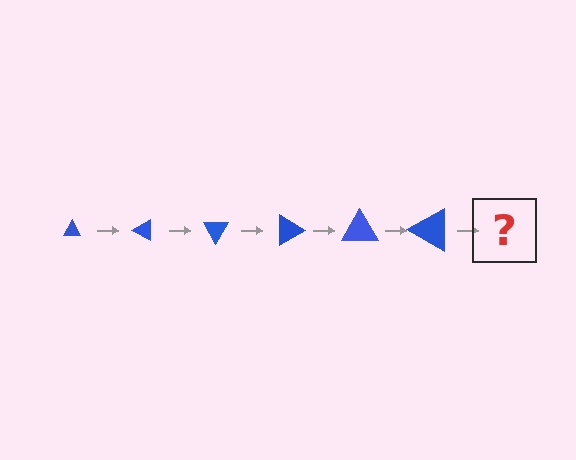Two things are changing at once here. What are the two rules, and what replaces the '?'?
The two rules are that the triangle grows larger each step and it rotates 30 degrees each step. The '?' should be a triangle, larger than the previous one and rotated 180 degrees from the start.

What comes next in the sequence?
The next element should be a triangle, larger than the previous one and rotated 180 degrees from the start.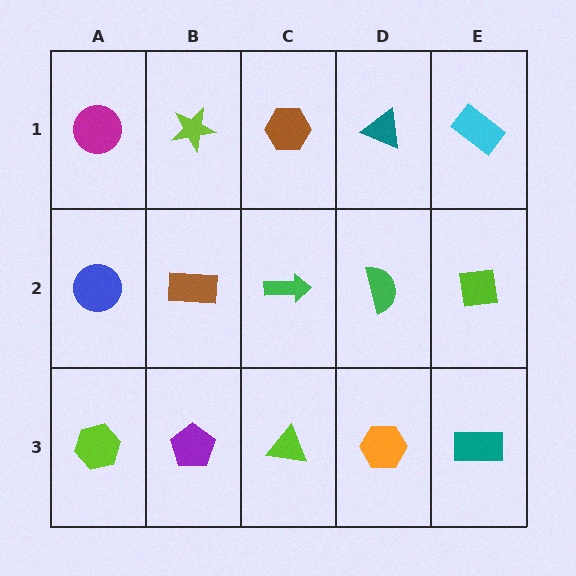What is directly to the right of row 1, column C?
A teal triangle.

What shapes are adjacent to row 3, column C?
A green arrow (row 2, column C), a purple pentagon (row 3, column B), an orange hexagon (row 3, column D).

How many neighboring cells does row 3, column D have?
3.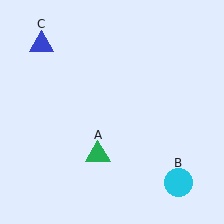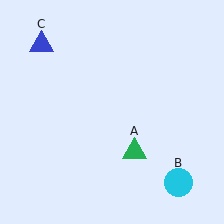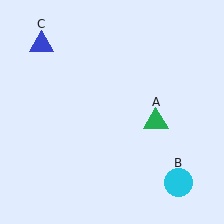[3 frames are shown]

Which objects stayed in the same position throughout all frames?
Cyan circle (object B) and blue triangle (object C) remained stationary.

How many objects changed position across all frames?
1 object changed position: green triangle (object A).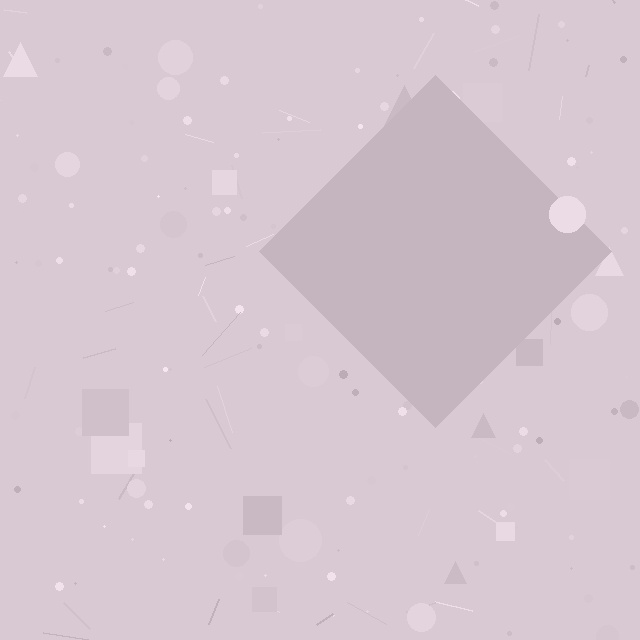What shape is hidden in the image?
A diamond is hidden in the image.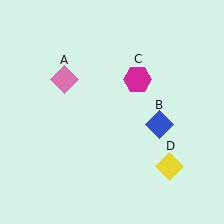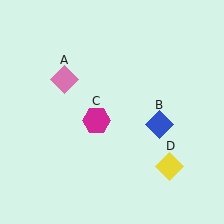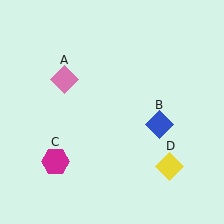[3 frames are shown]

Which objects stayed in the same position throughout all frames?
Pink diamond (object A) and blue diamond (object B) and yellow diamond (object D) remained stationary.